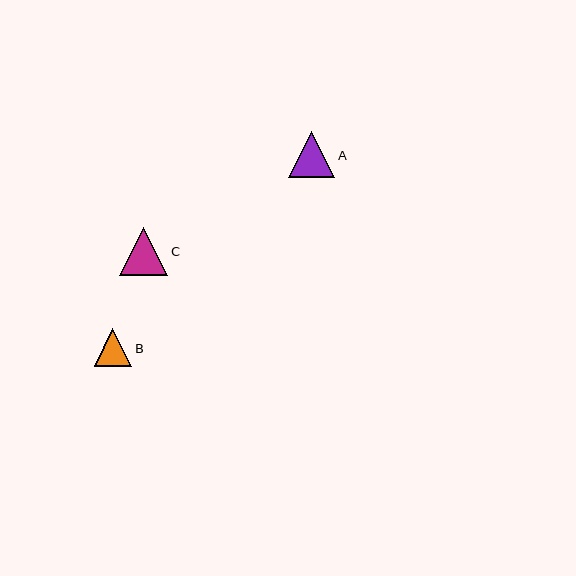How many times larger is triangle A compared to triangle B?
Triangle A is approximately 1.2 times the size of triangle B.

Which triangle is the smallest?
Triangle B is the smallest with a size of approximately 38 pixels.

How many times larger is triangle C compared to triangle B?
Triangle C is approximately 1.3 times the size of triangle B.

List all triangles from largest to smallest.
From largest to smallest: C, A, B.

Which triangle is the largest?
Triangle C is the largest with a size of approximately 48 pixels.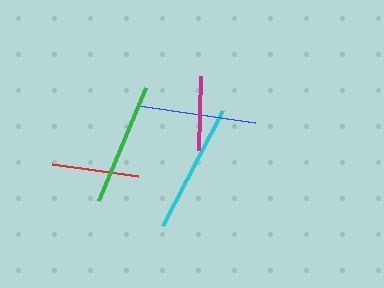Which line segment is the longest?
The cyan line is the longest at approximately 129 pixels.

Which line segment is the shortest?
The magenta line is the shortest at approximately 74 pixels.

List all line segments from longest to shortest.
From longest to shortest: cyan, green, blue, red, magenta.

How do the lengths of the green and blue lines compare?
The green and blue lines are approximately the same length.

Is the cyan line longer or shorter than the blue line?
The cyan line is longer than the blue line.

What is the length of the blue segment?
The blue segment is approximately 118 pixels long.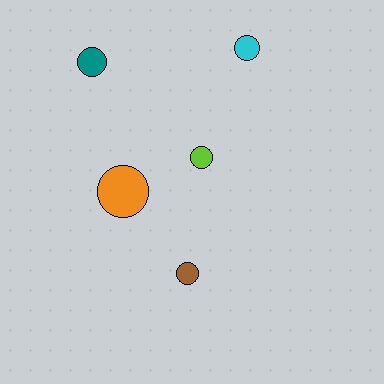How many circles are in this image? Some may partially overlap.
There are 5 circles.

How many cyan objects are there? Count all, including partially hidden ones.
There is 1 cyan object.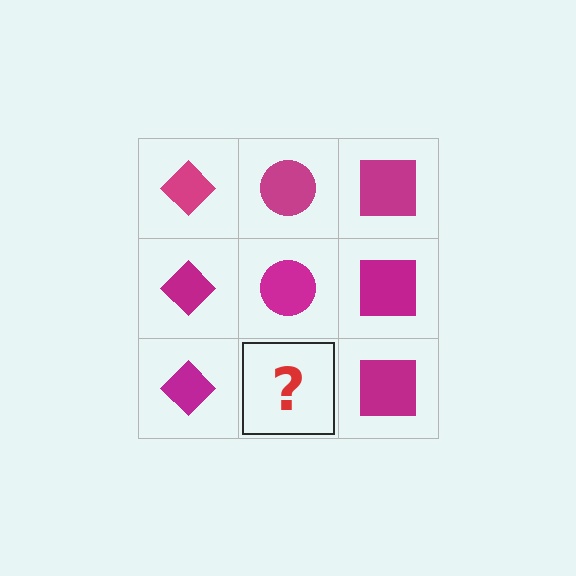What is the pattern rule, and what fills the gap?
The rule is that each column has a consistent shape. The gap should be filled with a magenta circle.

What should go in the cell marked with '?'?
The missing cell should contain a magenta circle.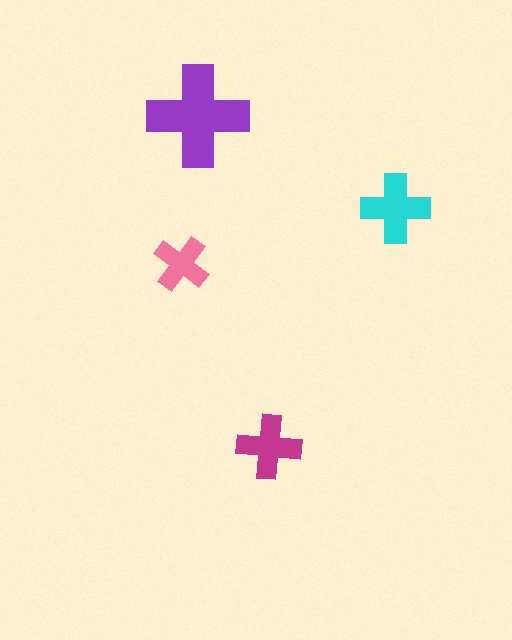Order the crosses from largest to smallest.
the purple one, the cyan one, the magenta one, the pink one.